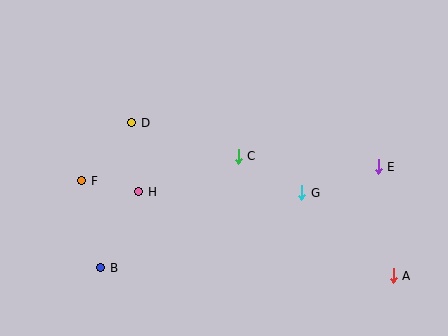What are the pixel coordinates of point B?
Point B is at (101, 268).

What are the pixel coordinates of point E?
Point E is at (378, 167).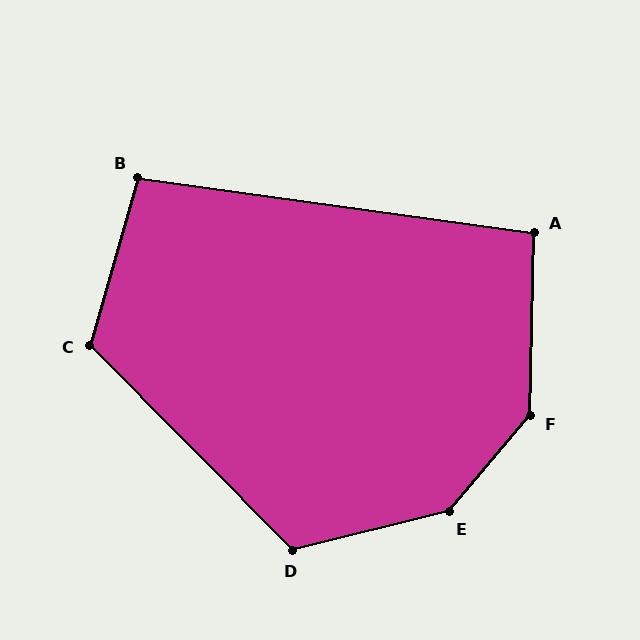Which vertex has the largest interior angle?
E, at approximately 144 degrees.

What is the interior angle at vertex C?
Approximately 119 degrees (obtuse).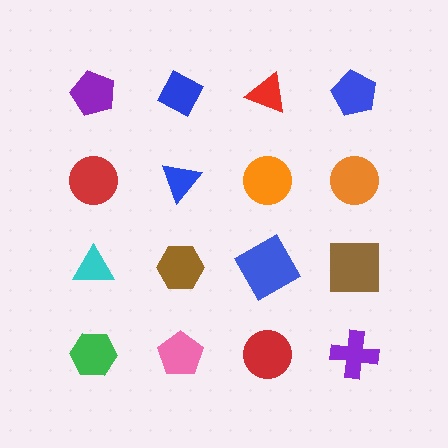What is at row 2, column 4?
An orange circle.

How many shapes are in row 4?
4 shapes.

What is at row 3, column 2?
A brown hexagon.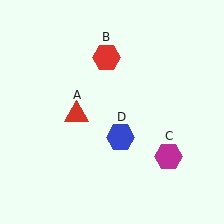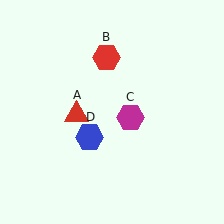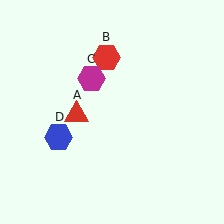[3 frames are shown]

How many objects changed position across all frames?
2 objects changed position: magenta hexagon (object C), blue hexagon (object D).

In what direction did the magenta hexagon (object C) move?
The magenta hexagon (object C) moved up and to the left.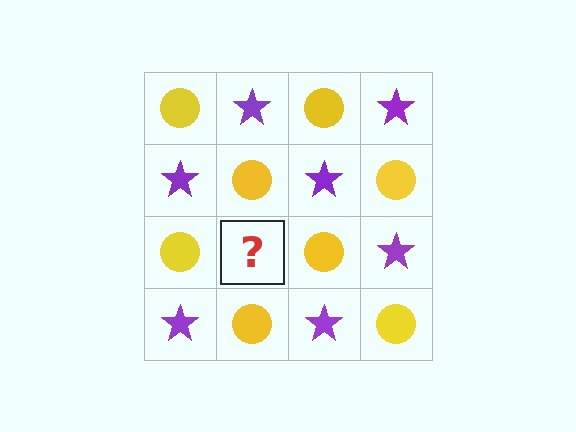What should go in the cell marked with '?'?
The missing cell should contain a purple star.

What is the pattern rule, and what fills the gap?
The rule is that it alternates yellow circle and purple star in a checkerboard pattern. The gap should be filled with a purple star.